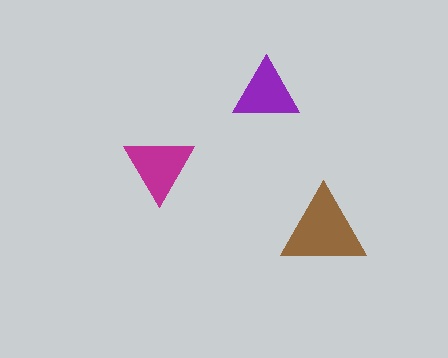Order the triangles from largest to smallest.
the brown one, the magenta one, the purple one.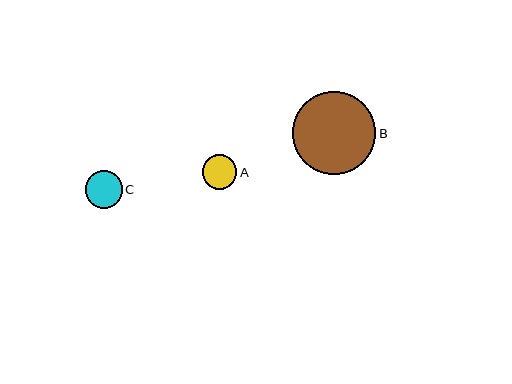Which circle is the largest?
Circle B is the largest with a size of approximately 83 pixels.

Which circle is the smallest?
Circle A is the smallest with a size of approximately 35 pixels.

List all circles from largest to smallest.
From largest to smallest: B, C, A.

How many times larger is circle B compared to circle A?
Circle B is approximately 2.4 times the size of circle A.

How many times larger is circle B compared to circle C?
Circle B is approximately 2.2 times the size of circle C.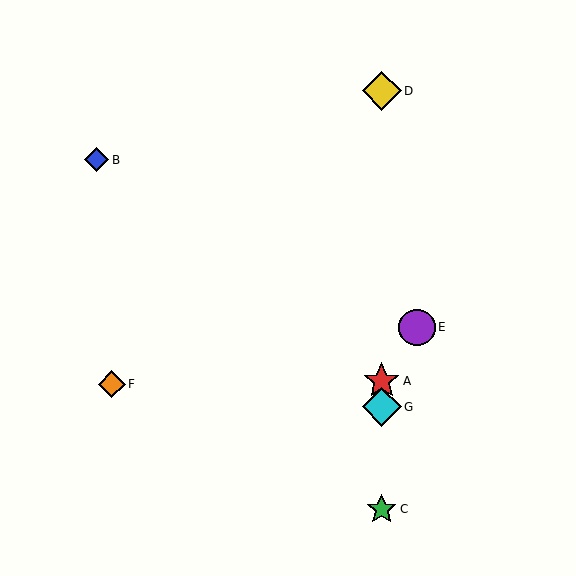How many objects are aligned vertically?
4 objects (A, C, D, G) are aligned vertically.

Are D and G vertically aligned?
Yes, both are at x≈382.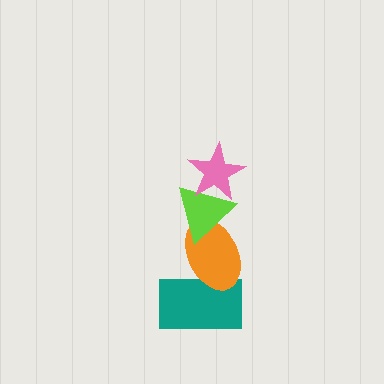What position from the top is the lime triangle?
The lime triangle is 2nd from the top.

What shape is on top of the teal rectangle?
The orange ellipse is on top of the teal rectangle.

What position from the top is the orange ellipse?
The orange ellipse is 3rd from the top.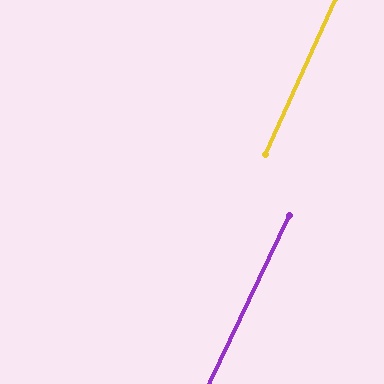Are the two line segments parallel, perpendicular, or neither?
Parallel — their directions differ by only 1.3°.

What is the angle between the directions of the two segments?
Approximately 1 degree.